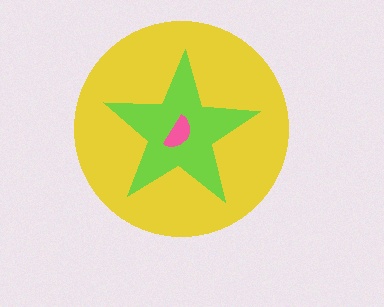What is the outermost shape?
The yellow circle.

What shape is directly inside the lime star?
The pink semicircle.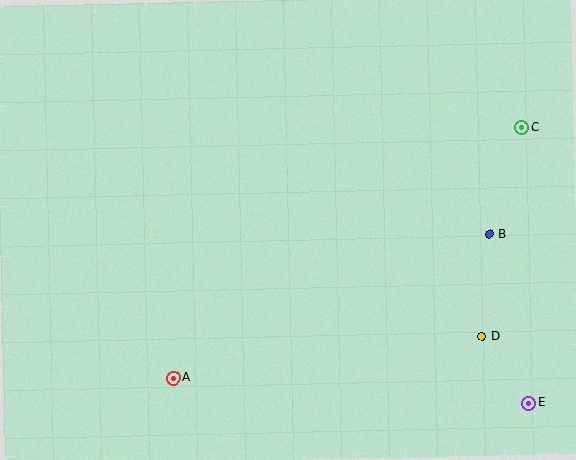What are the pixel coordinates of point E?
Point E is at (529, 403).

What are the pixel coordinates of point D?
Point D is at (482, 336).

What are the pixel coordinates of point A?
Point A is at (173, 378).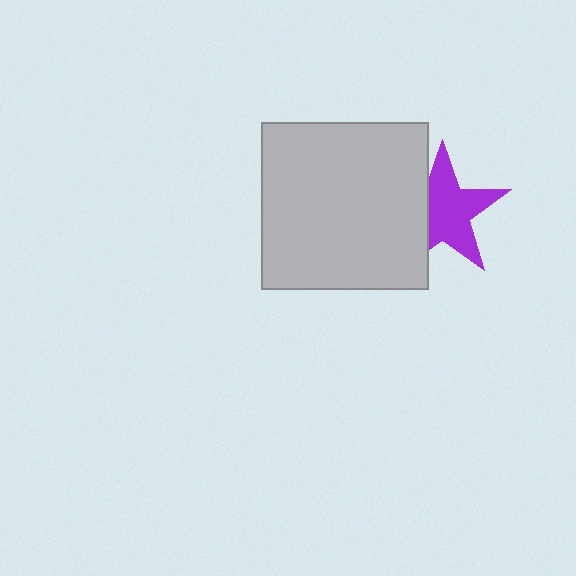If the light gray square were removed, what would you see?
You would see the complete purple star.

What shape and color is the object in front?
The object in front is a light gray square.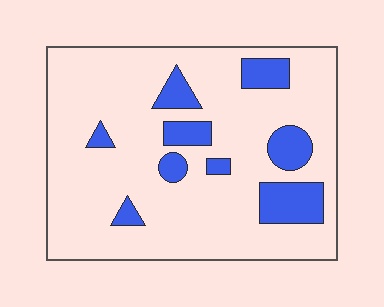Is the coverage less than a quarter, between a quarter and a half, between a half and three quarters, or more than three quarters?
Less than a quarter.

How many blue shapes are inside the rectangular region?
9.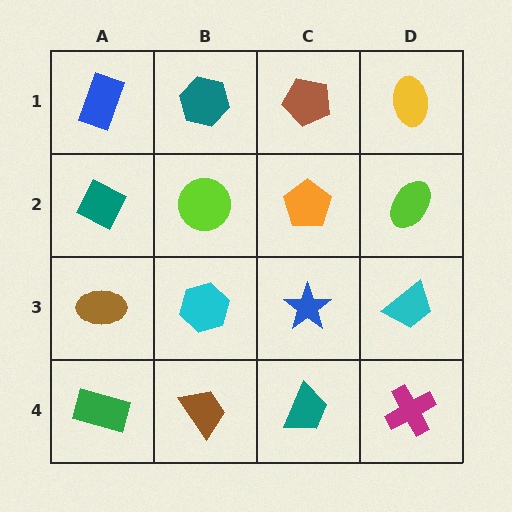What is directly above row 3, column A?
A teal diamond.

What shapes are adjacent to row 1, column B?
A lime circle (row 2, column B), a blue rectangle (row 1, column A), a brown pentagon (row 1, column C).